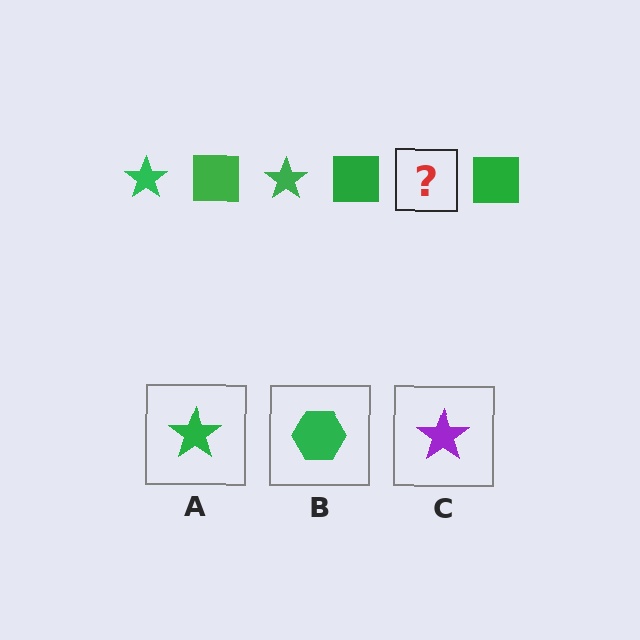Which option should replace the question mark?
Option A.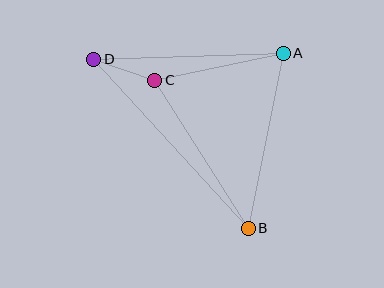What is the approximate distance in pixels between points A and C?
The distance between A and C is approximately 132 pixels.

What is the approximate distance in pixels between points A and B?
The distance between A and B is approximately 179 pixels.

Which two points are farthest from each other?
Points B and D are farthest from each other.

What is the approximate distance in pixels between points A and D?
The distance between A and D is approximately 190 pixels.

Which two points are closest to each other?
Points C and D are closest to each other.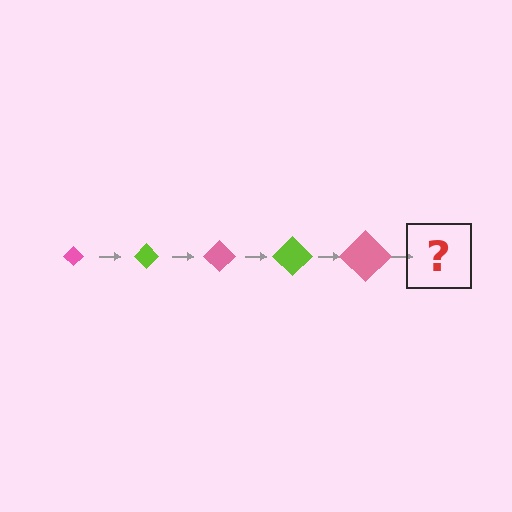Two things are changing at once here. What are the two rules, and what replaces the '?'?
The two rules are that the diamond grows larger each step and the color cycles through pink and lime. The '?' should be a lime diamond, larger than the previous one.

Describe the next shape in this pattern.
It should be a lime diamond, larger than the previous one.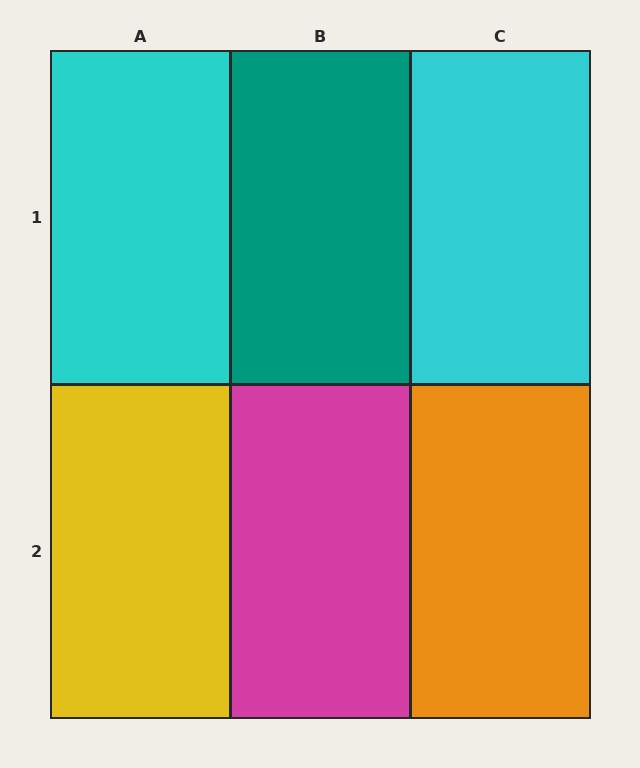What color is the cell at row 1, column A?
Cyan.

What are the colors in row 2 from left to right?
Yellow, magenta, orange.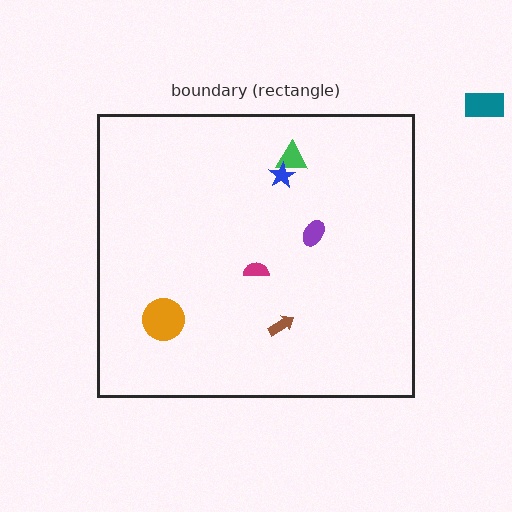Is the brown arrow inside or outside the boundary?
Inside.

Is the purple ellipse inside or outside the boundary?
Inside.